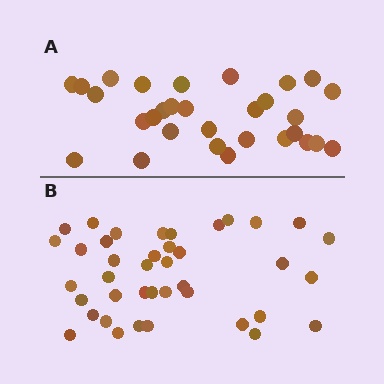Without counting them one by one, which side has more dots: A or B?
Region B (the bottom region) has more dots.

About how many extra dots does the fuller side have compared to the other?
Region B has roughly 10 or so more dots than region A.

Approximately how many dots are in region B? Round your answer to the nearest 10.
About 40 dots.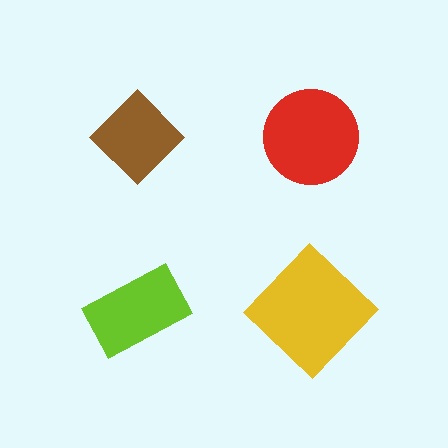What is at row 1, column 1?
A brown diamond.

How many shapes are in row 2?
2 shapes.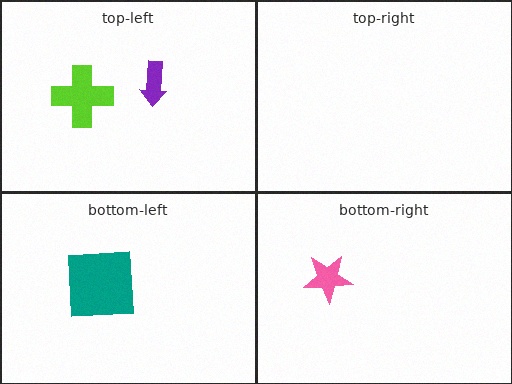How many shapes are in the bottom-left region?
1.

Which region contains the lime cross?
The top-left region.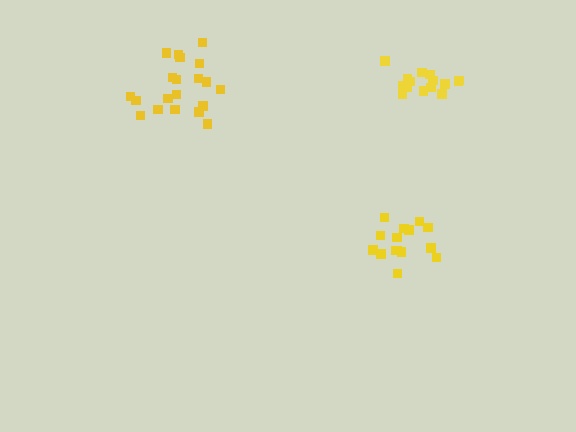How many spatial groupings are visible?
There are 3 spatial groupings.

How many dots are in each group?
Group 1: 20 dots, Group 2: 15 dots, Group 3: 15 dots (50 total).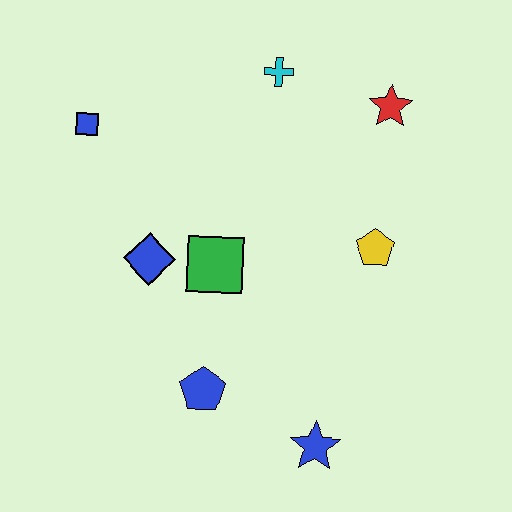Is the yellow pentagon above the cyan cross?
No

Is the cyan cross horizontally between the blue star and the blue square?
Yes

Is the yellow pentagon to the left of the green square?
No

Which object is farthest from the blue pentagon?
The red star is farthest from the blue pentagon.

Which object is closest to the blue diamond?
The green square is closest to the blue diamond.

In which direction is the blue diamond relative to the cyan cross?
The blue diamond is below the cyan cross.